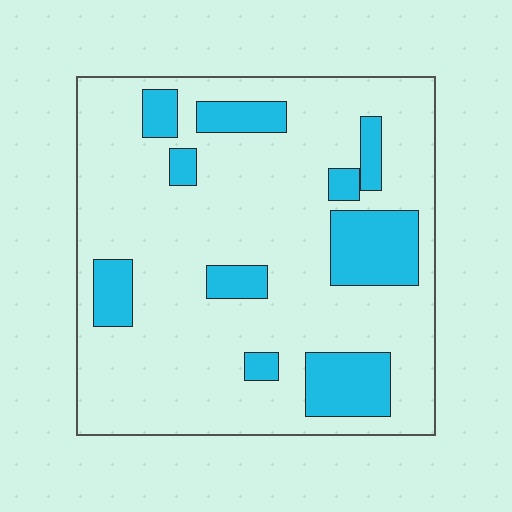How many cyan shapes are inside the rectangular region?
10.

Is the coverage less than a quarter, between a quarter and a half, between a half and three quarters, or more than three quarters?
Less than a quarter.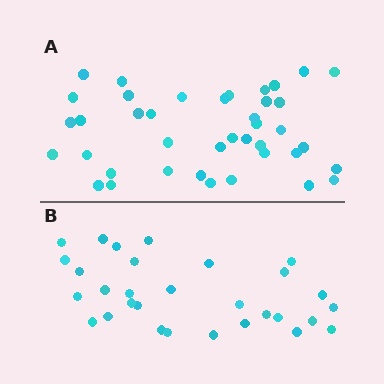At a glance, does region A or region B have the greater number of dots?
Region A (the top region) has more dots.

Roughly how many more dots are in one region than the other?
Region A has roughly 10 or so more dots than region B.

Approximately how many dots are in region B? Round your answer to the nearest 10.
About 30 dots.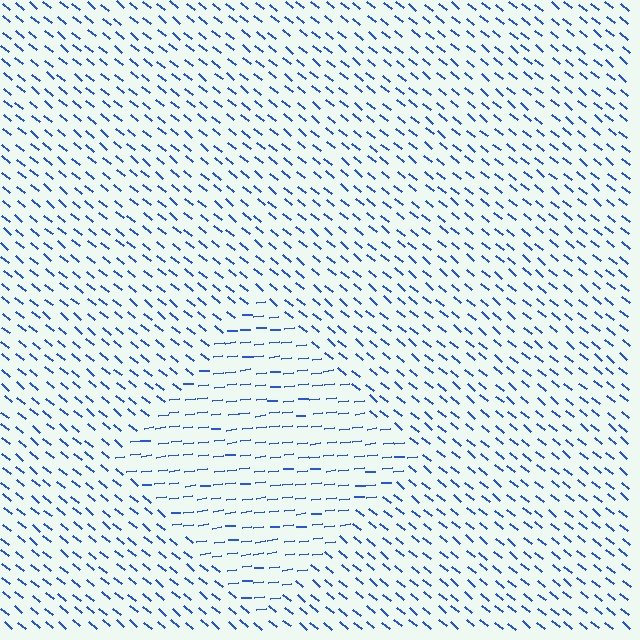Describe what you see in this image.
The image is filled with small blue line segments. A diamond region in the image has lines oriented differently from the surrounding lines, creating a visible texture boundary.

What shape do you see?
I see a diamond.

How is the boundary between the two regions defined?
The boundary is defined purely by a change in line orientation (approximately 45 degrees difference). All lines are the same color and thickness.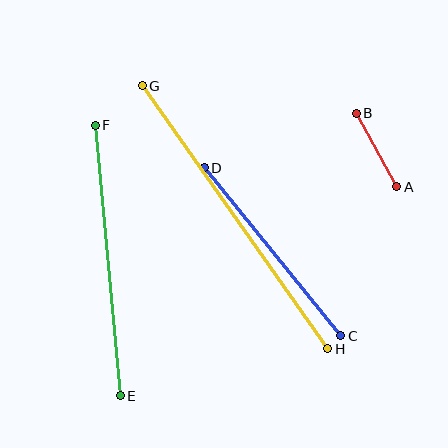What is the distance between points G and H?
The distance is approximately 322 pixels.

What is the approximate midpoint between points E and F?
The midpoint is at approximately (108, 261) pixels.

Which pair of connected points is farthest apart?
Points G and H are farthest apart.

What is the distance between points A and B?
The distance is approximately 84 pixels.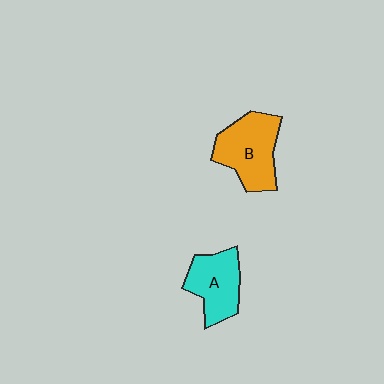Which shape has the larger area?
Shape B (orange).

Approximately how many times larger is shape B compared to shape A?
Approximately 1.2 times.